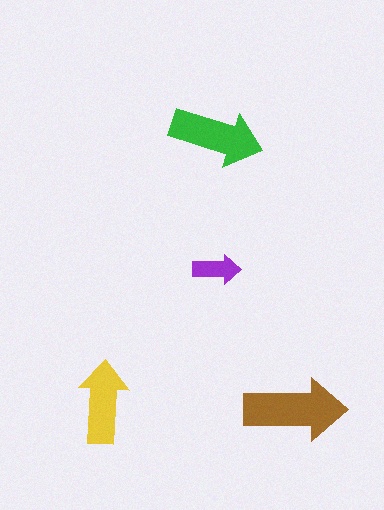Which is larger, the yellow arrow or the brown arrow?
The brown one.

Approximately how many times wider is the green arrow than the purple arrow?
About 2 times wider.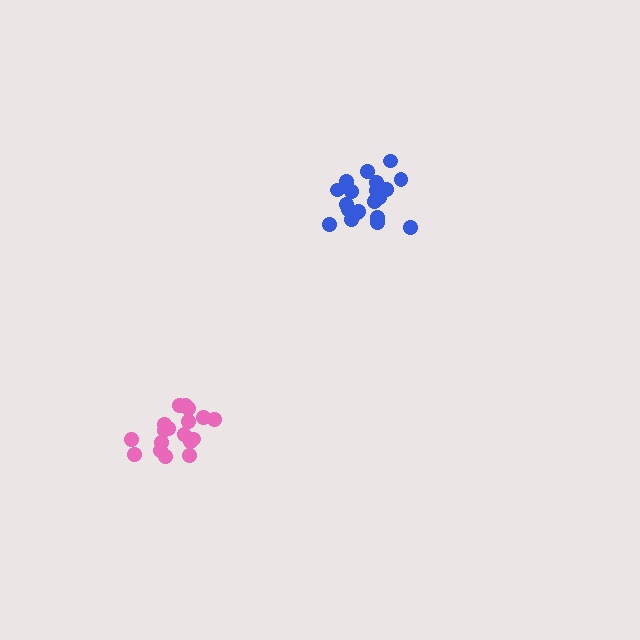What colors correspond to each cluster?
The clusters are colored: pink, blue.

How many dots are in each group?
Group 1: 19 dots, Group 2: 20 dots (39 total).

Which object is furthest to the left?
The pink cluster is leftmost.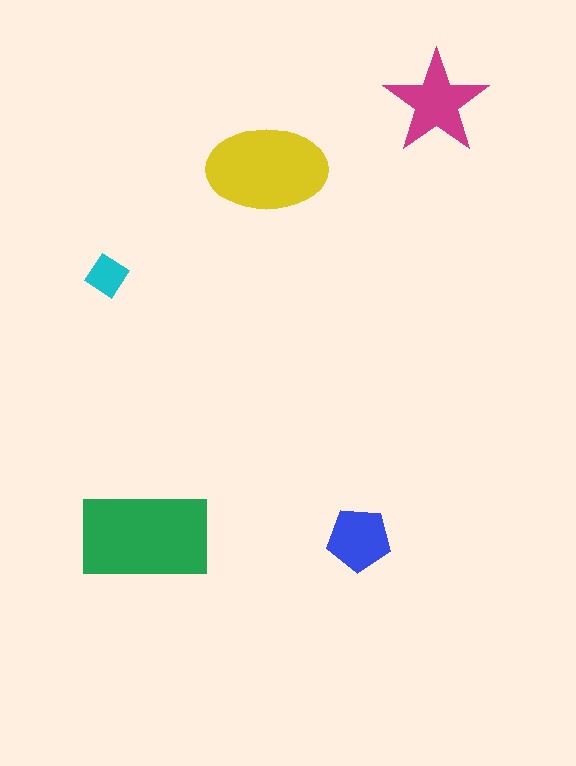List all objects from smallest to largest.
The cyan diamond, the blue pentagon, the magenta star, the yellow ellipse, the green rectangle.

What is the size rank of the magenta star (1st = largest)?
3rd.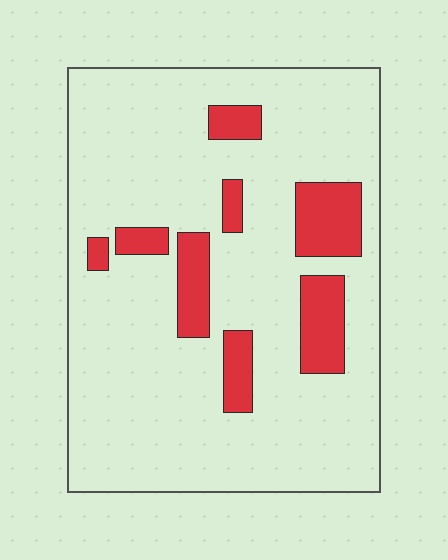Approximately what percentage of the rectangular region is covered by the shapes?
Approximately 15%.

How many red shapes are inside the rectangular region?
8.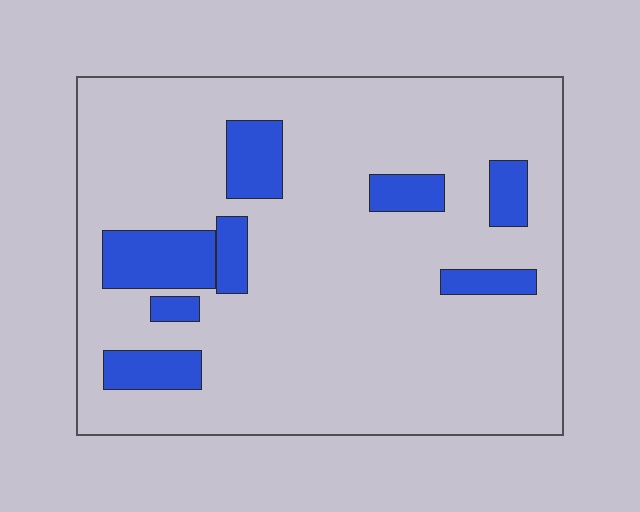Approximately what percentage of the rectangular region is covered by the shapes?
Approximately 15%.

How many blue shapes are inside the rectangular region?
8.